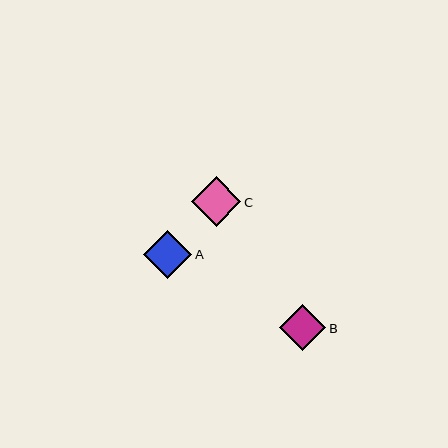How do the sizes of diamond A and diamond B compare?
Diamond A and diamond B are approximately the same size.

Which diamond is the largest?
Diamond C is the largest with a size of approximately 49 pixels.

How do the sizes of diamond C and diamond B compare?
Diamond C and diamond B are approximately the same size.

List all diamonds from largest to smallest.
From largest to smallest: C, A, B.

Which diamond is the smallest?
Diamond B is the smallest with a size of approximately 46 pixels.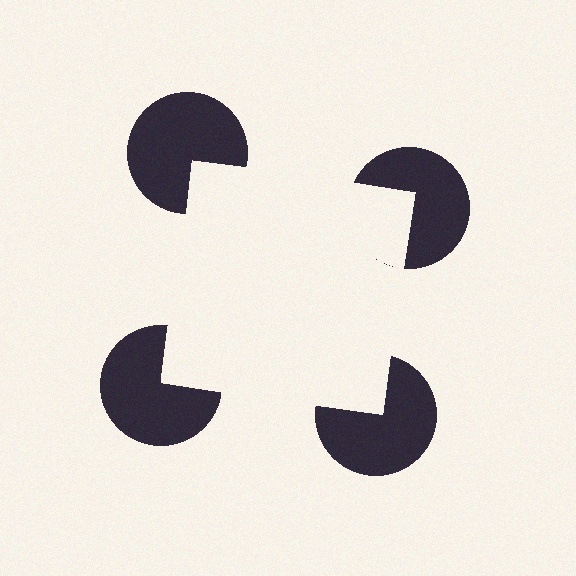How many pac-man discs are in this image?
There are 4 — one at each vertex of the illusory square.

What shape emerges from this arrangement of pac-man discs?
An illusory square — its edges are inferred from the aligned wedge cuts in the pac-man discs, not physically drawn.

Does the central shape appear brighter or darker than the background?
It typically appears slightly brighter than the background, even though no actual brightness change is drawn.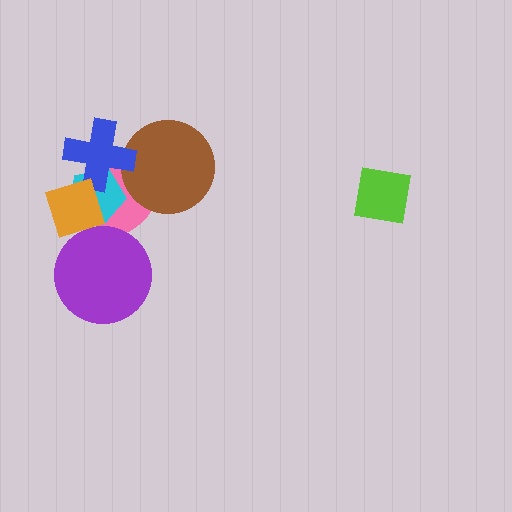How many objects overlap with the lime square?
0 objects overlap with the lime square.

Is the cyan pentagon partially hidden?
Yes, it is partially covered by another shape.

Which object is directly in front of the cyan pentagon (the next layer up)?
The blue cross is directly in front of the cyan pentagon.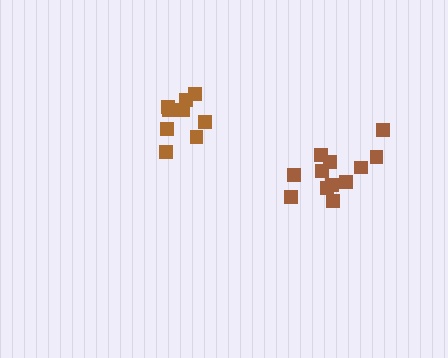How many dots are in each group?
Group 1: 9 dots, Group 2: 12 dots (21 total).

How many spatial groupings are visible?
There are 2 spatial groupings.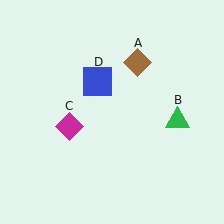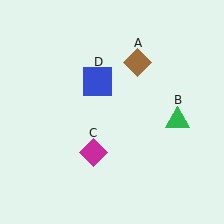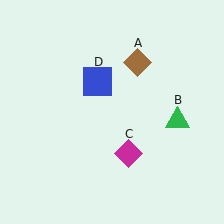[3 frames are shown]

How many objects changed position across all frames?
1 object changed position: magenta diamond (object C).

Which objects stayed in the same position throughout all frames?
Brown diamond (object A) and green triangle (object B) and blue square (object D) remained stationary.